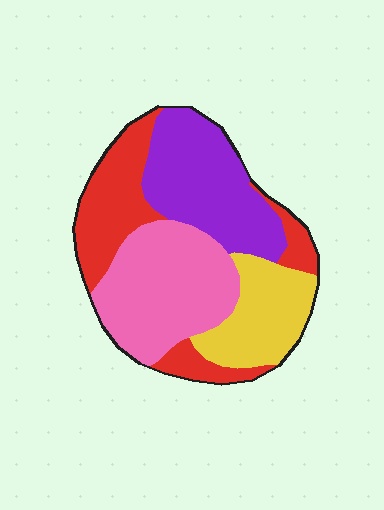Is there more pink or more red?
Pink.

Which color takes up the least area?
Yellow, at roughly 20%.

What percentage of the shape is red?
Red covers around 25% of the shape.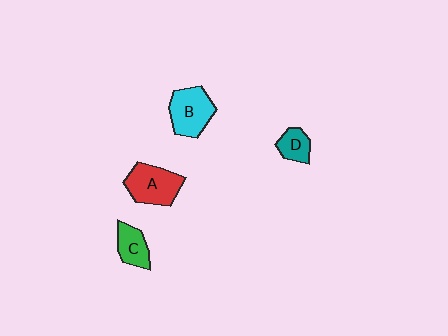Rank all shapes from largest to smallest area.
From largest to smallest: A (red), B (cyan), C (green), D (teal).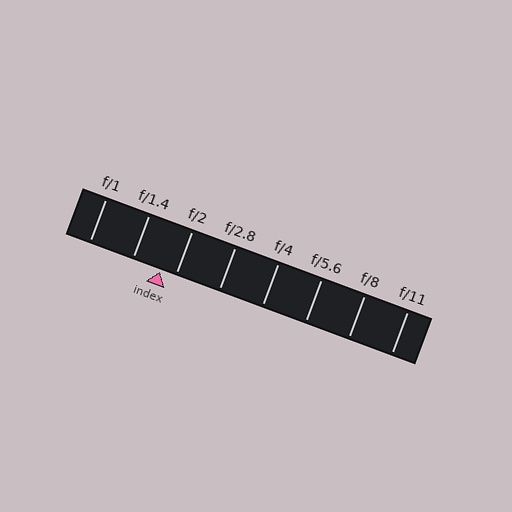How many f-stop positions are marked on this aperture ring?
There are 8 f-stop positions marked.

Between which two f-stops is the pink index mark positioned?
The index mark is between f/1.4 and f/2.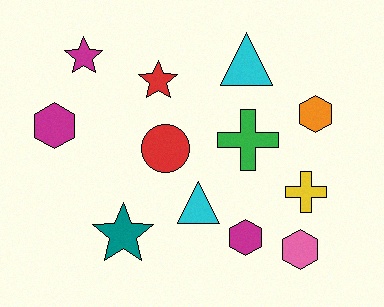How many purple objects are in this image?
There are no purple objects.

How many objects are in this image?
There are 12 objects.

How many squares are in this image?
There are no squares.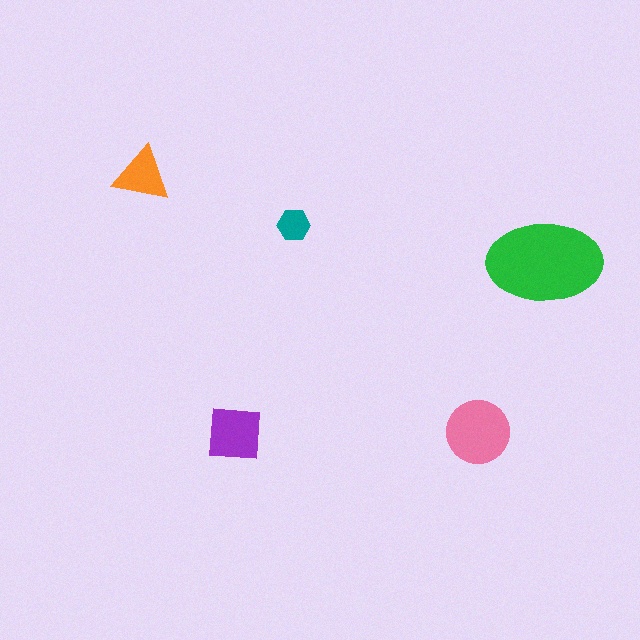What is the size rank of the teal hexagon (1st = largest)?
5th.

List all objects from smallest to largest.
The teal hexagon, the orange triangle, the purple square, the pink circle, the green ellipse.